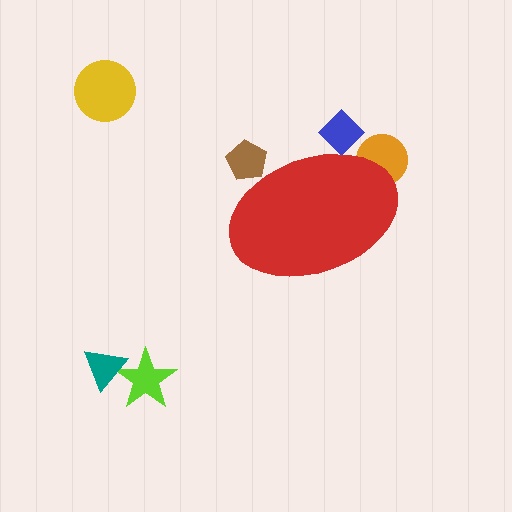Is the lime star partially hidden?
No, the lime star is fully visible.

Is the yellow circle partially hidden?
No, the yellow circle is fully visible.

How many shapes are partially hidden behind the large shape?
3 shapes are partially hidden.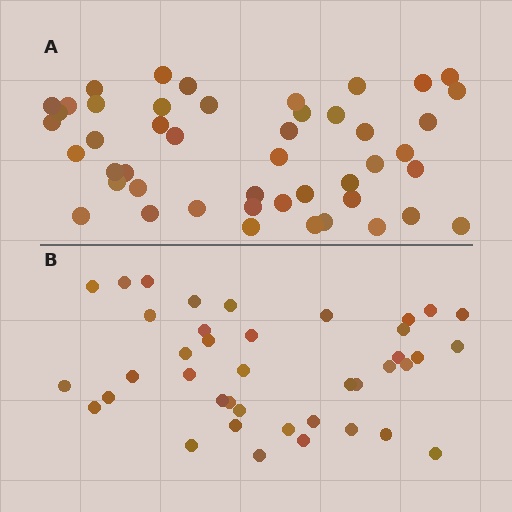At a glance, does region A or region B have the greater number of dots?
Region A (the top region) has more dots.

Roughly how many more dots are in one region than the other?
Region A has roughly 8 or so more dots than region B.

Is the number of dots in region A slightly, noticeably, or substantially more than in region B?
Region A has only slightly more — the two regions are fairly close. The ratio is roughly 1.2 to 1.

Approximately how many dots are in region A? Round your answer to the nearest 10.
About 50 dots. (The exact count is 47, which rounds to 50.)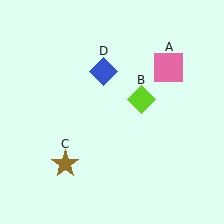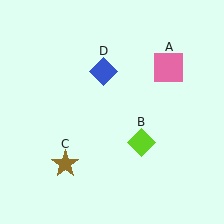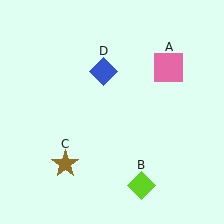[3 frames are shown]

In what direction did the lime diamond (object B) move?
The lime diamond (object B) moved down.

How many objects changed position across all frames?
1 object changed position: lime diamond (object B).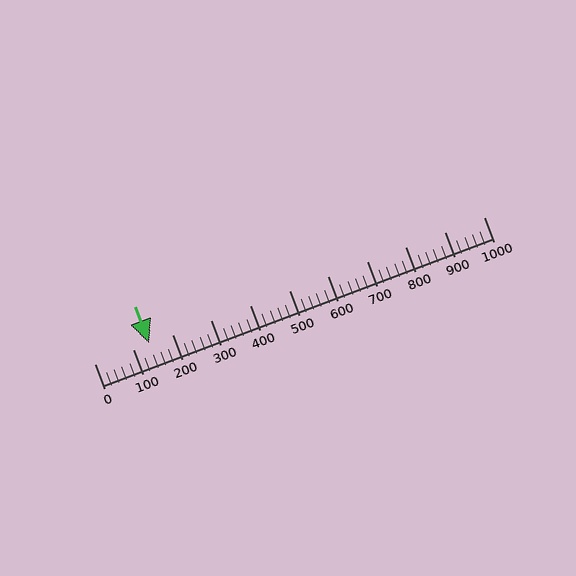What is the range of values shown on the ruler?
The ruler shows values from 0 to 1000.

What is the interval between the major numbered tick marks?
The major tick marks are spaced 100 units apart.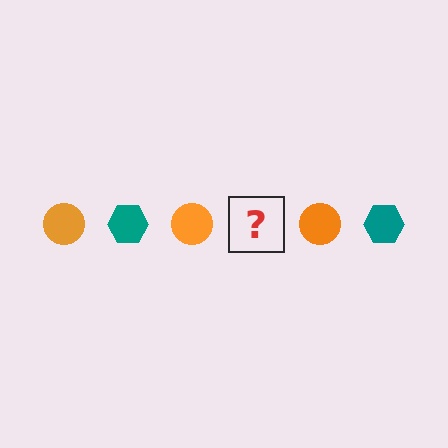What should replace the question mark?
The question mark should be replaced with a teal hexagon.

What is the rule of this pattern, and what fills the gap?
The rule is that the pattern alternates between orange circle and teal hexagon. The gap should be filled with a teal hexagon.